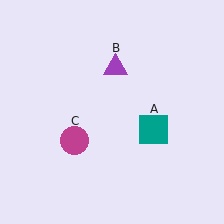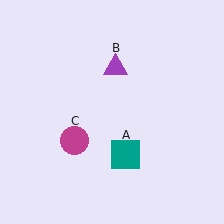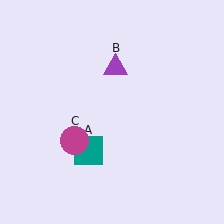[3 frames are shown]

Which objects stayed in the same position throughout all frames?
Purple triangle (object B) and magenta circle (object C) remained stationary.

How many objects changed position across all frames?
1 object changed position: teal square (object A).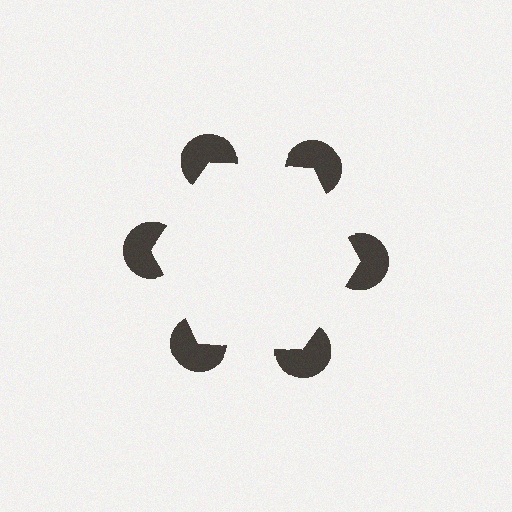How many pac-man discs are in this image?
There are 6 — one at each vertex of the illusory hexagon.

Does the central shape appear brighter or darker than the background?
It typically appears slightly brighter than the background, even though no actual brightness change is drawn.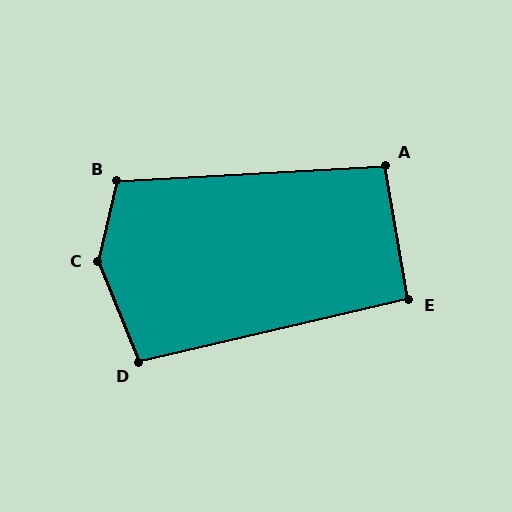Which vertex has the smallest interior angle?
E, at approximately 94 degrees.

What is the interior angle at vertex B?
Approximately 107 degrees (obtuse).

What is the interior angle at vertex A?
Approximately 96 degrees (obtuse).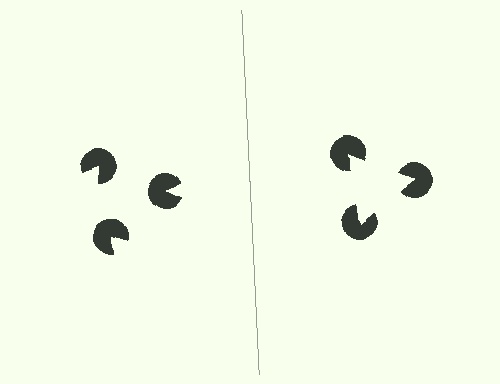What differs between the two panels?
The pac-man discs are positioned identically on both sides; only the wedge orientations differ. On the right they align to a triangle; on the left they are misaligned.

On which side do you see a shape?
An illusory triangle appears on the right side. On the left side the wedge cuts are rotated, so no coherent shape forms.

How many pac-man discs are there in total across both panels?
6 — 3 on each side.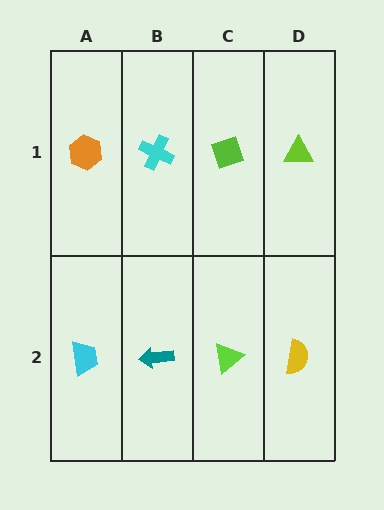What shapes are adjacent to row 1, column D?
A yellow semicircle (row 2, column D), a lime diamond (row 1, column C).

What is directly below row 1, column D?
A yellow semicircle.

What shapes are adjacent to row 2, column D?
A lime triangle (row 1, column D), a lime triangle (row 2, column C).